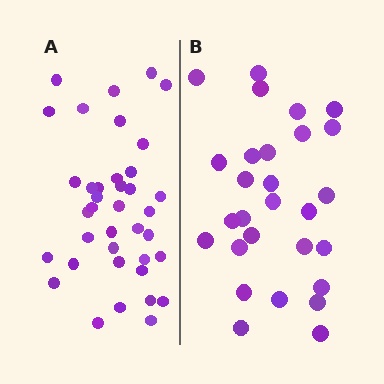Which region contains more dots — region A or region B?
Region A (the left region) has more dots.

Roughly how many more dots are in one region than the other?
Region A has roughly 10 or so more dots than region B.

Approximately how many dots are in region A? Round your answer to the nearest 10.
About 40 dots. (The exact count is 38, which rounds to 40.)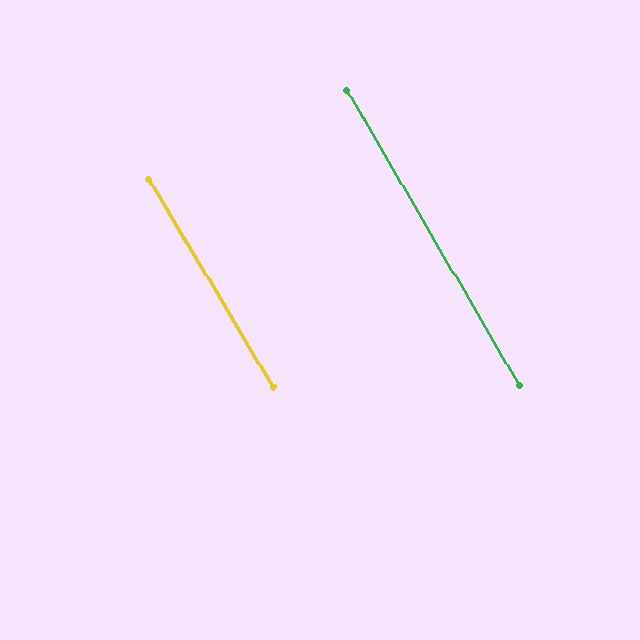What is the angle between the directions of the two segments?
Approximately 1 degree.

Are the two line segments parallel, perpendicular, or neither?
Parallel — their directions differ by only 0.6°.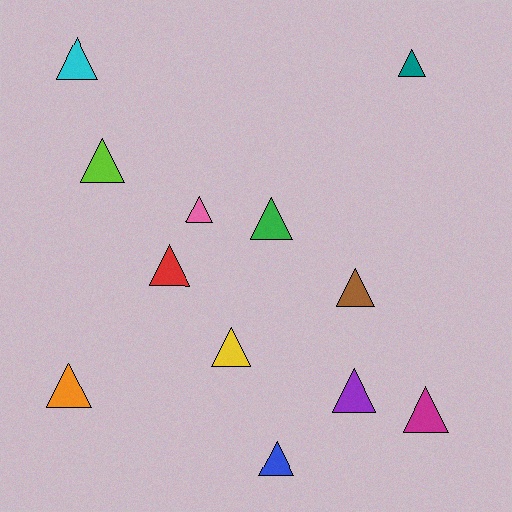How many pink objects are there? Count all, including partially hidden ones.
There is 1 pink object.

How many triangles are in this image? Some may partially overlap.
There are 12 triangles.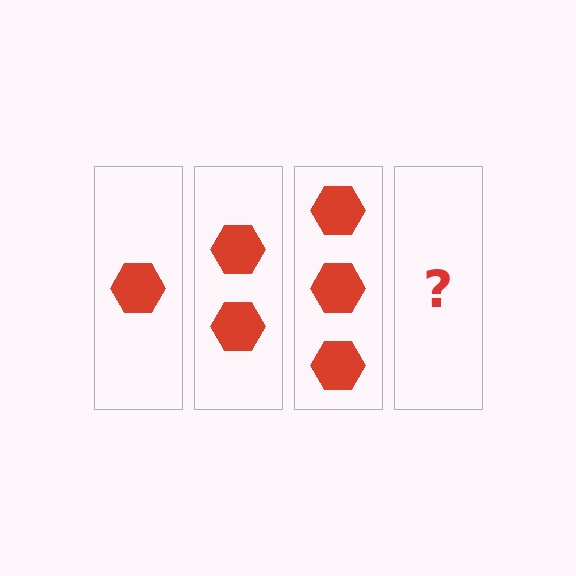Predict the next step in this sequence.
The next step is 4 hexagons.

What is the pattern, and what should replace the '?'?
The pattern is that each step adds one more hexagon. The '?' should be 4 hexagons.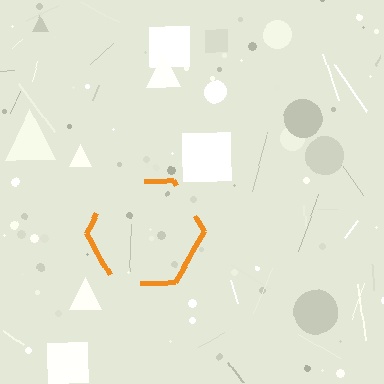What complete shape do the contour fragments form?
The contour fragments form a hexagon.